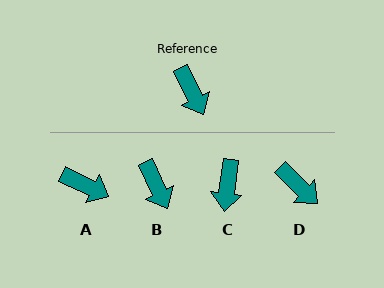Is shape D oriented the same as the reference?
No, it is off by about 21 degrees.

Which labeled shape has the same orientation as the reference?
B.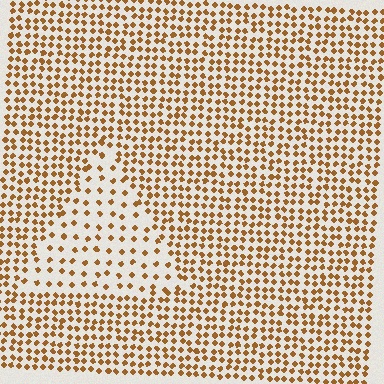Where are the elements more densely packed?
The elements are more densely packed outside the triangle boundary.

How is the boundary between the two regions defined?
The boundary is defined by a change in element density (approximately 2.2x ratio). All elements are the same color, size, and shape.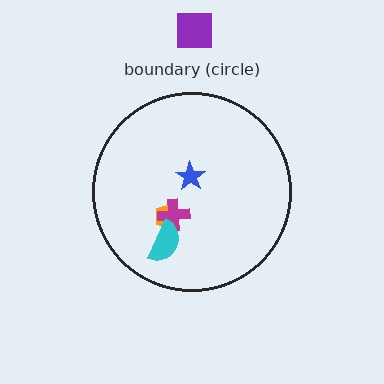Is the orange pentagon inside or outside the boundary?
Inside.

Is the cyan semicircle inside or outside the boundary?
Inside.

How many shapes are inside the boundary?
4 inside, 1 outside.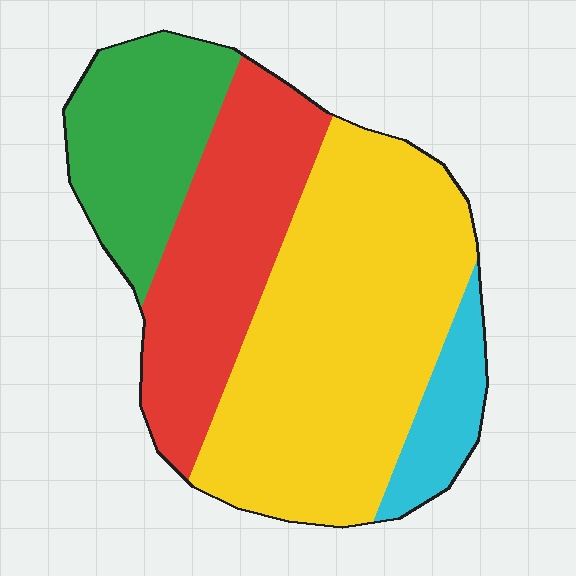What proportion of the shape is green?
Green takes up about one fifth (1/5) of the shape.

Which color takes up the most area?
Yellow, at roughly 45%.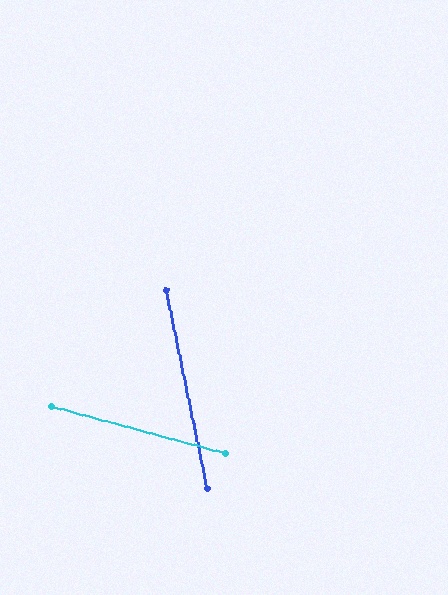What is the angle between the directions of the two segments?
Approximately 63 degrees.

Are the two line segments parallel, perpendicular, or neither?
Neither parallel nor perpendicular — they differ by about 63°.